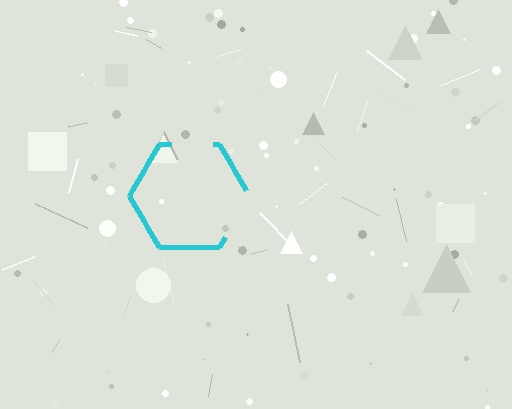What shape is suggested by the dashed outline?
The dashed outline suggests a hexagon.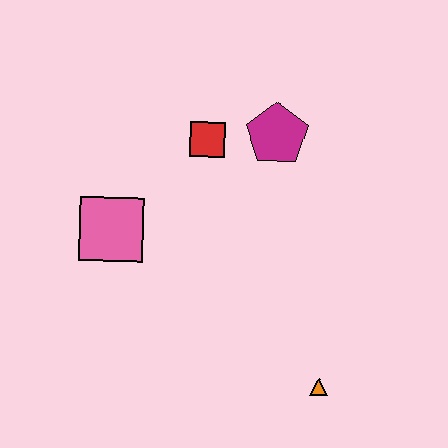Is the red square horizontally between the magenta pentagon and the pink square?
Yes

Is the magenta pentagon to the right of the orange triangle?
No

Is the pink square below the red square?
Yes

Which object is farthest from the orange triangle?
The red square is farthest from the orange triangle.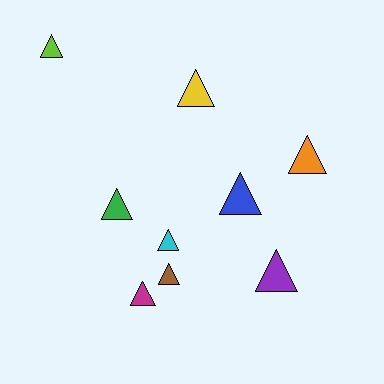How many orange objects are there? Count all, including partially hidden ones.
There is 1 orange object.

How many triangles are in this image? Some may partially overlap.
There are 9 triangles.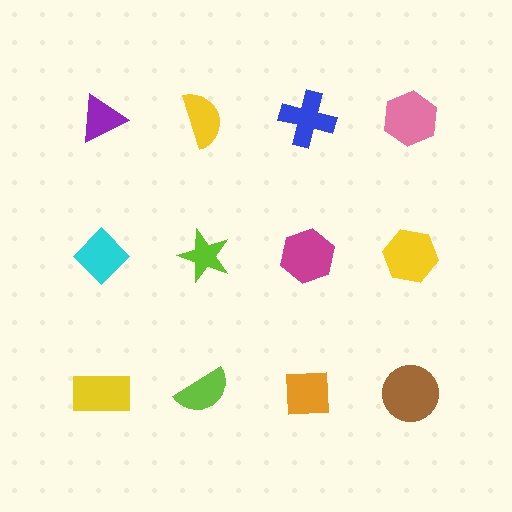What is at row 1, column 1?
A purple triangle.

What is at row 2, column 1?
A cyan diamond.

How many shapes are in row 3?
4 shapes.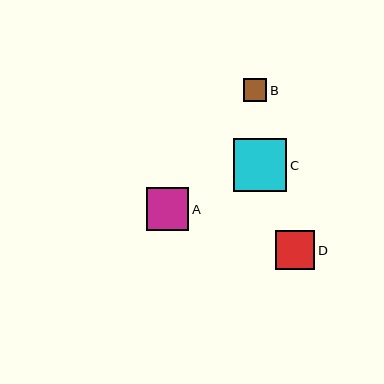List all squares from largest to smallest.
From largest to smallest: C, A, D, B.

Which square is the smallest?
Square B is the smallest with a size of approximately 23 pixels.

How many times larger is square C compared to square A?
Square C is approximately 1.2 times the size of square A.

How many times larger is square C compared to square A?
Square C is approximately 1.2 times the size of square A.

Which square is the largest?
Square C is the largest with a size of approximately 53 pixels.